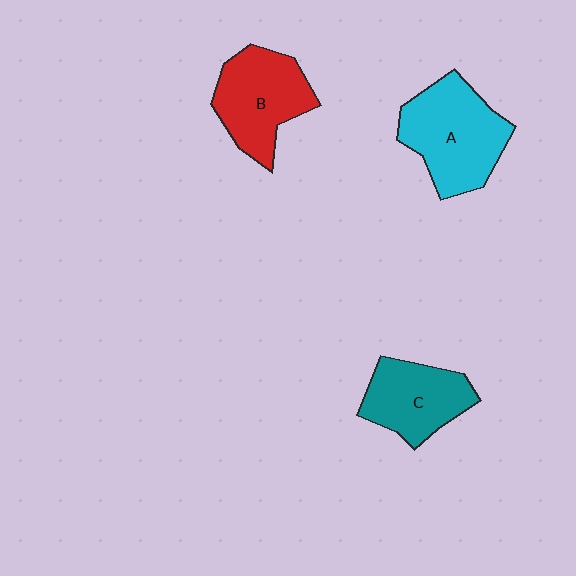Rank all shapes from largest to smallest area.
From largest to smallest: A (cyan), B (red), C (teal).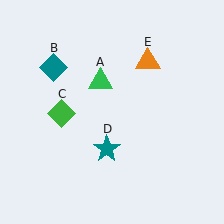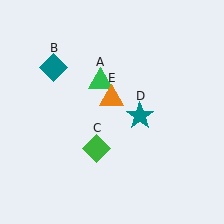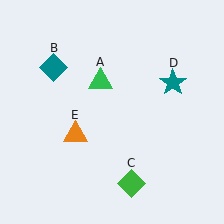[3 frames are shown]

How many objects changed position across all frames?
3 objects changed position: green diamond (object C), teal star (object D), orange triangle (object E).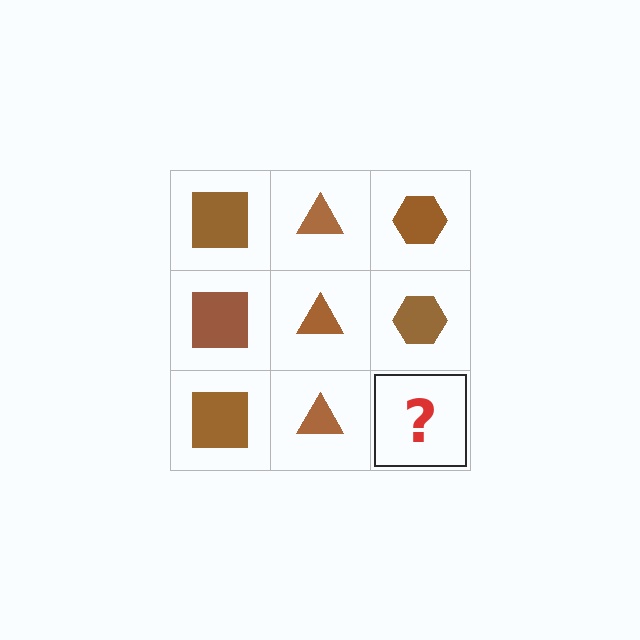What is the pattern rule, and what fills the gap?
The rule is that each column has a consistent shape. The gap should be filled with a brown hexagon.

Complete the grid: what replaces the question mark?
The question mark should be replaced with a brown hexagon.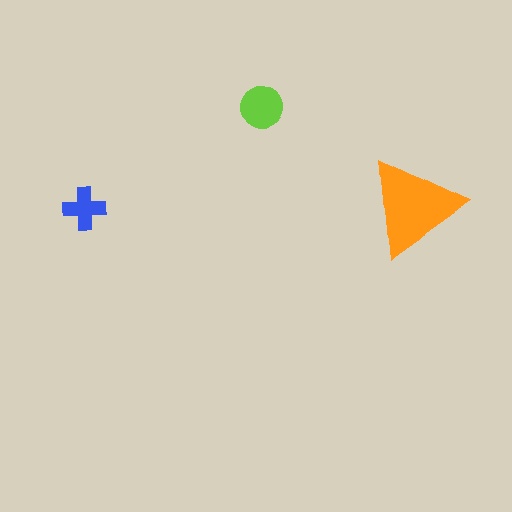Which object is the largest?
The orange triangle.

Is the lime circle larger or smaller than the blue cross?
Larger.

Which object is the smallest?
The blue cross.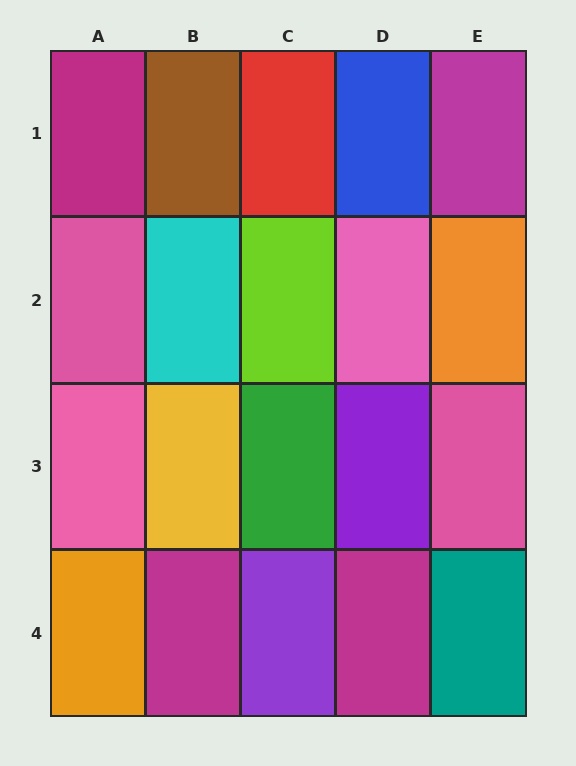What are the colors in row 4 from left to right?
Orange, magenta, purple, magenta, teal.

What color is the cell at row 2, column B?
Cyan.